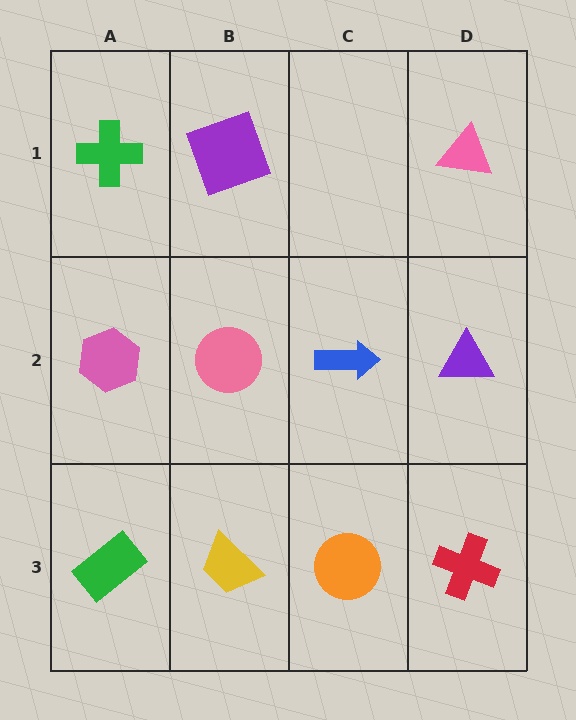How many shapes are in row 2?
4 shapes.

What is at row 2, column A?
A pink hexagon.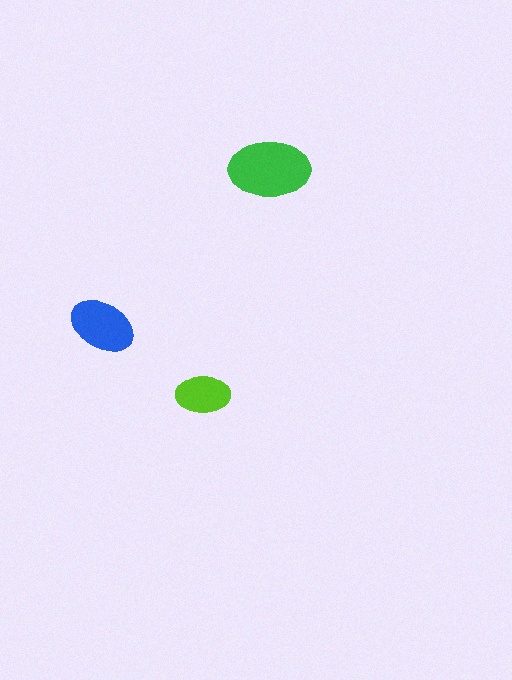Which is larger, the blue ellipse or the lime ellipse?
The blue one.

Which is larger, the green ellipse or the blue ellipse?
The green one.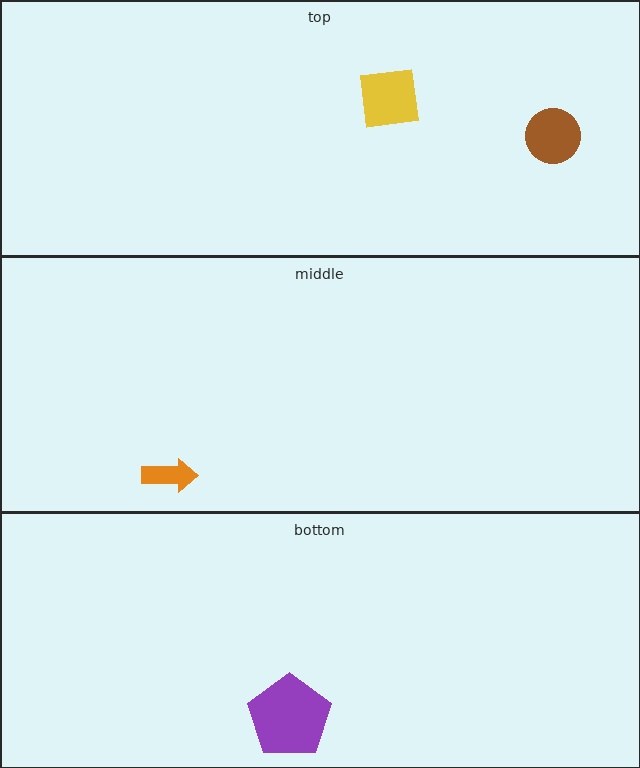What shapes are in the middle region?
The orange arrow.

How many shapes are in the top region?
2.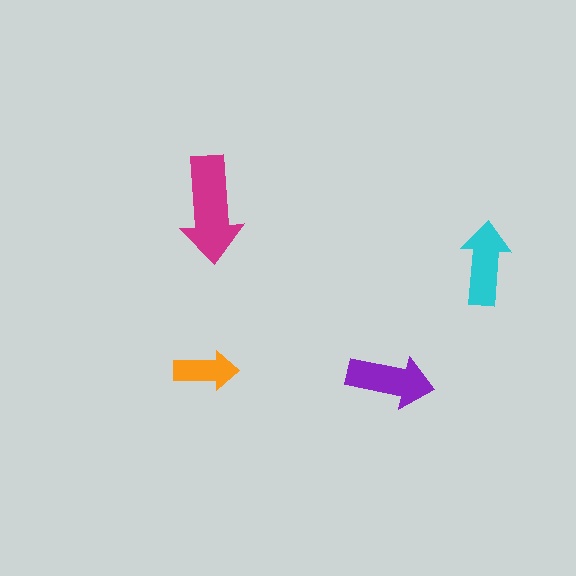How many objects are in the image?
There are 4 objects in the image.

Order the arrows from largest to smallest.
the magenta one, the purple one, the cyan one, the orange one.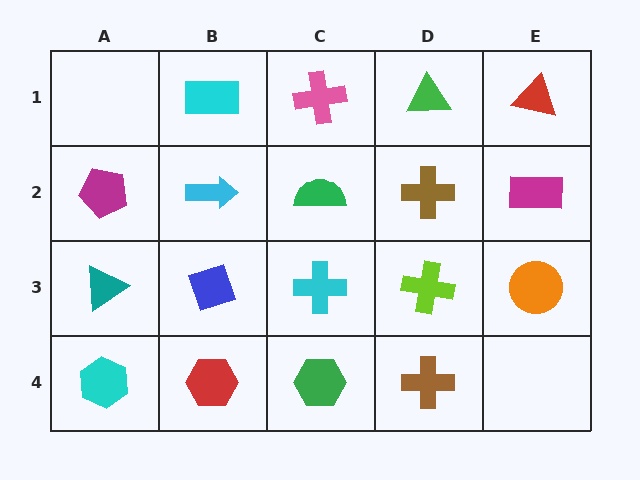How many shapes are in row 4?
4 shapes.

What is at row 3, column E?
An orange circle.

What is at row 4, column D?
A brown cross.